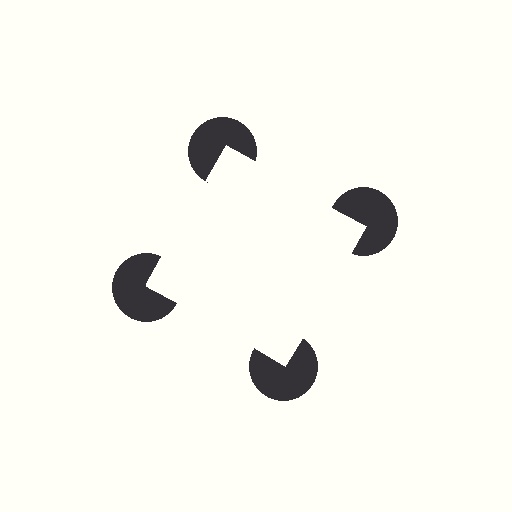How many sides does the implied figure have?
4 sides.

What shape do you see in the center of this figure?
An illusory square — its edges are inferred from the aligned wedge cuts in the pac-man discs, not physically drawn.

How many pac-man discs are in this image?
There are 4 — one at each vertex of the illusory square.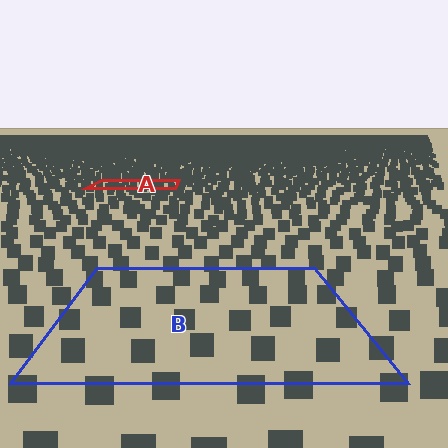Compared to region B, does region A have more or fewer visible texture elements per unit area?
Region A has more texture elements per unit area — they are packed more densely because it is farther away.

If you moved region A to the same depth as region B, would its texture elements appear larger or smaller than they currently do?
They would appear larger. At a closer depth, the same texture elements are projected at a bigger on-screen size.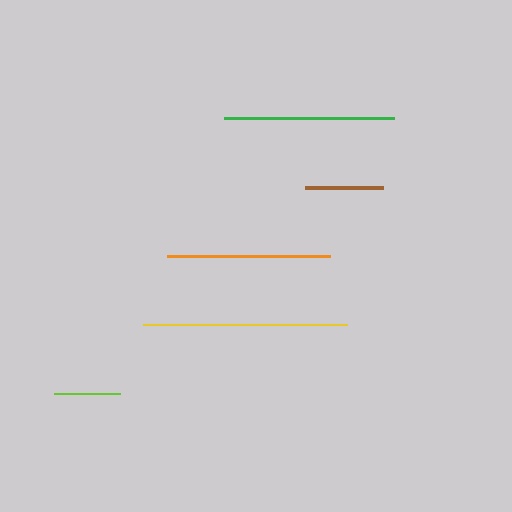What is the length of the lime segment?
The lime segment is approximately 66 pixels long.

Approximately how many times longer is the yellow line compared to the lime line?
The yellow line is approximately 3.1 times the length of the lime line.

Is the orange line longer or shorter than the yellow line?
The yellow line is longer than the orange line.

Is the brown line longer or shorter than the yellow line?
The yellow line is longer than the brown line.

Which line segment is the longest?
The yellow line is the longest at approximately 204 pixels.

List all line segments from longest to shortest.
From longest to shortest: yellow, green, orange, brown, lime.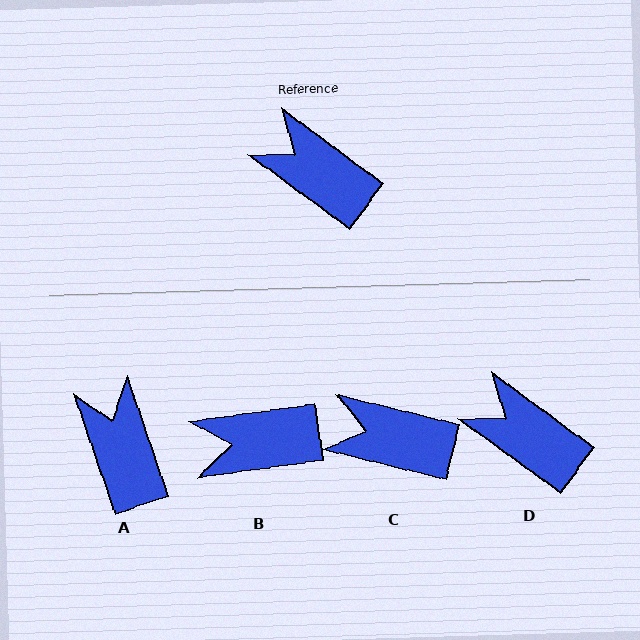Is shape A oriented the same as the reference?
No, it is off by about 35 degrees.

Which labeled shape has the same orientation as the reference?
D.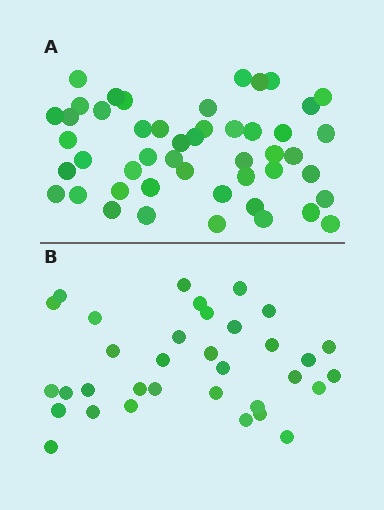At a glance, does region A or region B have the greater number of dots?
Region A (the top region) has more dots.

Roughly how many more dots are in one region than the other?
Region A has approximately 15 more dots than region B.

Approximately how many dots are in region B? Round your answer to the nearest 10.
About 30 dots. (The exact count is 34, which rounds to 30.)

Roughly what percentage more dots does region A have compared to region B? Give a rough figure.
About 40% more.